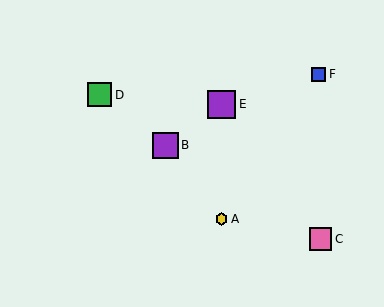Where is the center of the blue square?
The center of the blue square is at (319, 74).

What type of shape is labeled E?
Shape E is a purple square.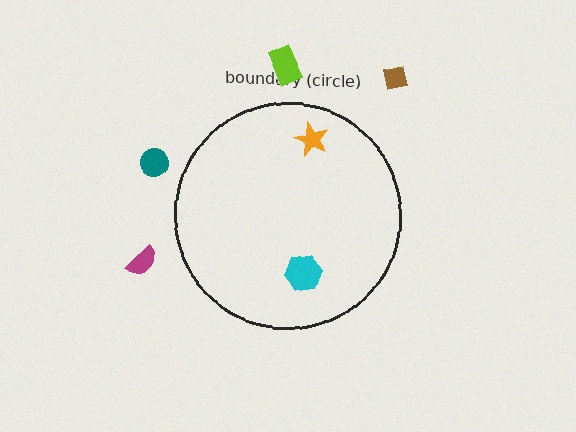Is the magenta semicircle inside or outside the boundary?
Outside.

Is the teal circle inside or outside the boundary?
Outside.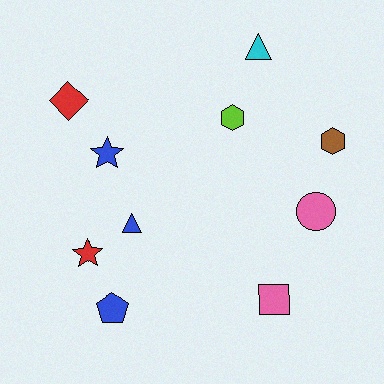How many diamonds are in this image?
There is 1 diamond.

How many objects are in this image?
There are 10 objects.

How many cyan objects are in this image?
There is 1 cyan object.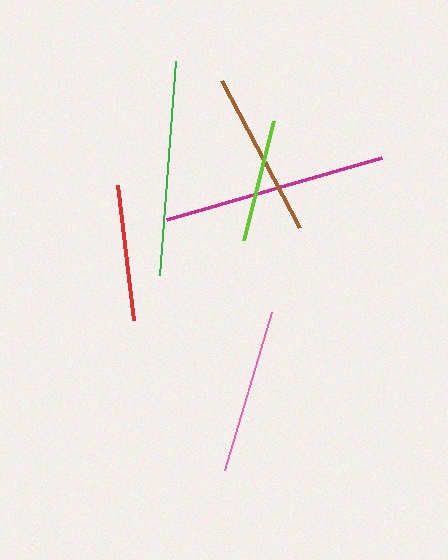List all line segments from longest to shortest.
From longest to shortest: magenta, green, brown, pink, red, lime.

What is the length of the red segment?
The red segment is approximately 137 pixels long.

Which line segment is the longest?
The magenta line is the longest at approximately 223 pixels.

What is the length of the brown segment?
The brown segment is approximately 167 pixels long.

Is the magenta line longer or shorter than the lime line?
The magenta line is longer than the lime line.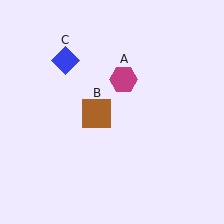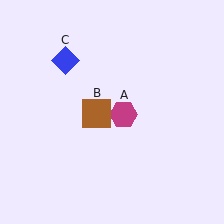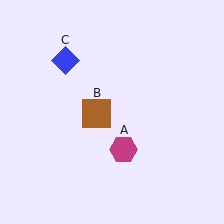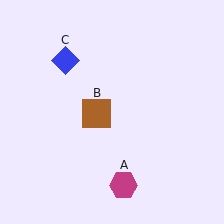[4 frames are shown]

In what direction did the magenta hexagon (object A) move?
The magenta hexagon (object A) moved down.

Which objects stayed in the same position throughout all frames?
Brown square (object B) and blue diamond (object C) remained stationary.